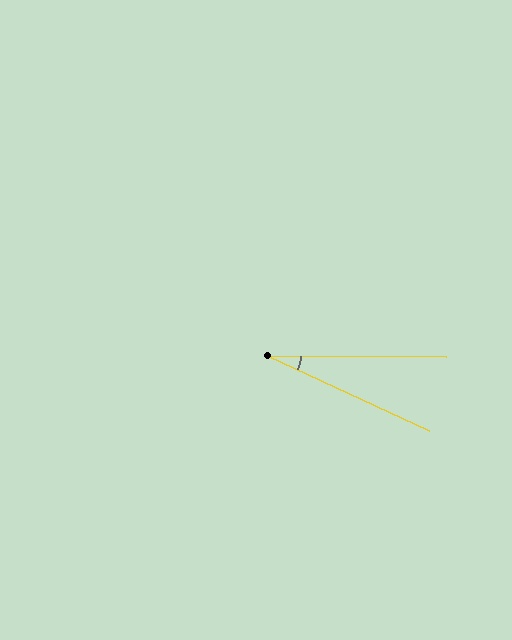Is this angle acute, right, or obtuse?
It is acute.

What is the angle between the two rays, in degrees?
Approximately 24 degrees.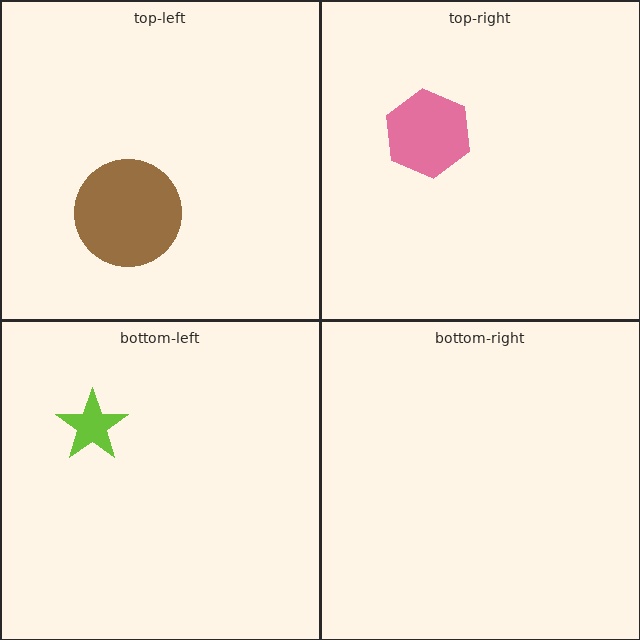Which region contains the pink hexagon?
The top-right region.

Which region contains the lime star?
The bottom-left region.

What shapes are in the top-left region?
The brown circle.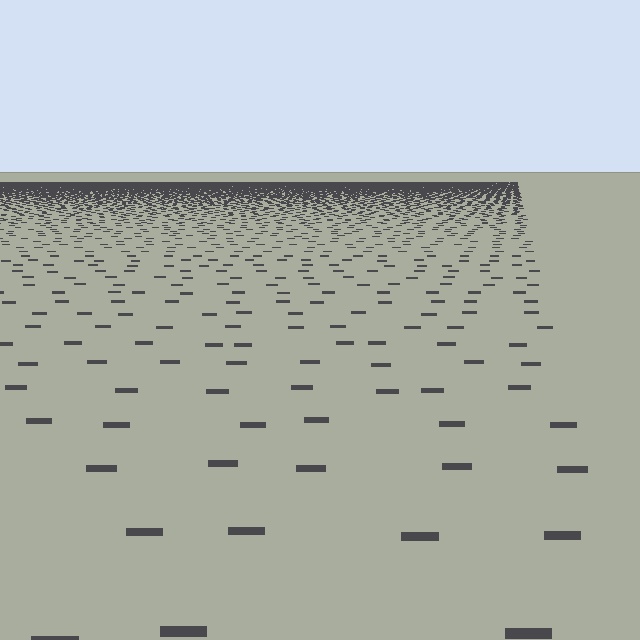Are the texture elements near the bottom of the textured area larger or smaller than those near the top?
Larger. Near the bottom, elements are closer to the viewer and appear at a bigger on-screen size.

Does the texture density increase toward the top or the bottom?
Density increases toward the top.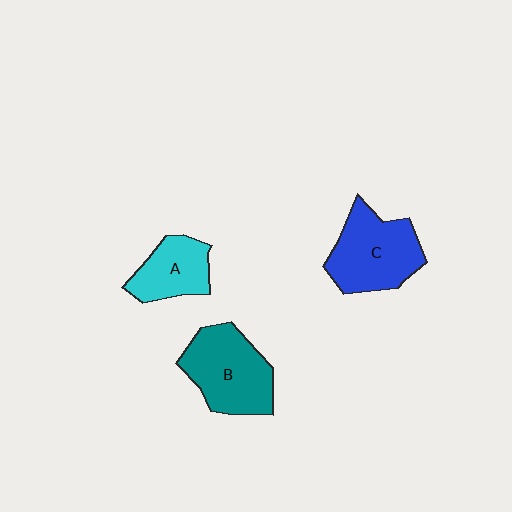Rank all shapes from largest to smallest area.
From largest to smallest: B (teal), C (blue), A (cyan).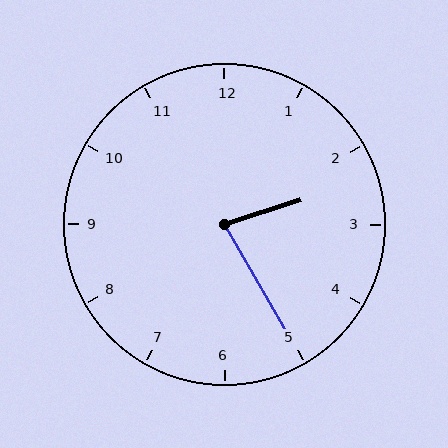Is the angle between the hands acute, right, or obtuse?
It is acute.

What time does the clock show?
2:25.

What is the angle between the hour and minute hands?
Approximately 78 degrees.